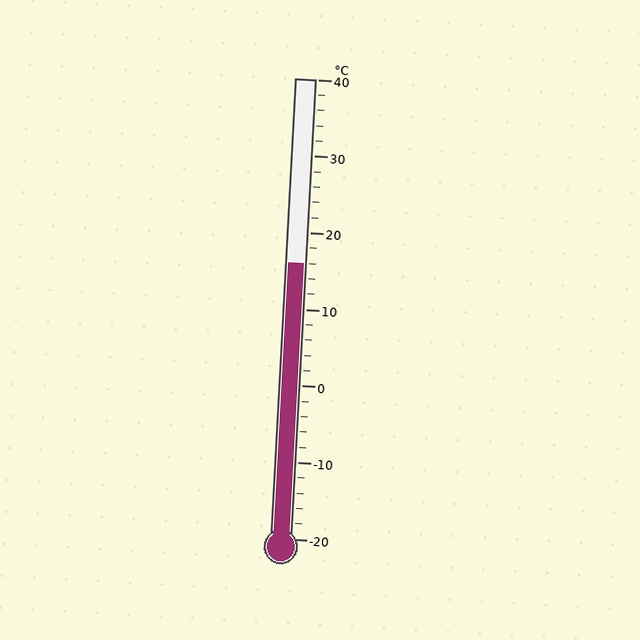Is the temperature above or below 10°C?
The temperature is above 10°C.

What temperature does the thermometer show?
The thermometer shows approximately 16°C.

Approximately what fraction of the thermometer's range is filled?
The thermometer is filled to approximately 60% of its range.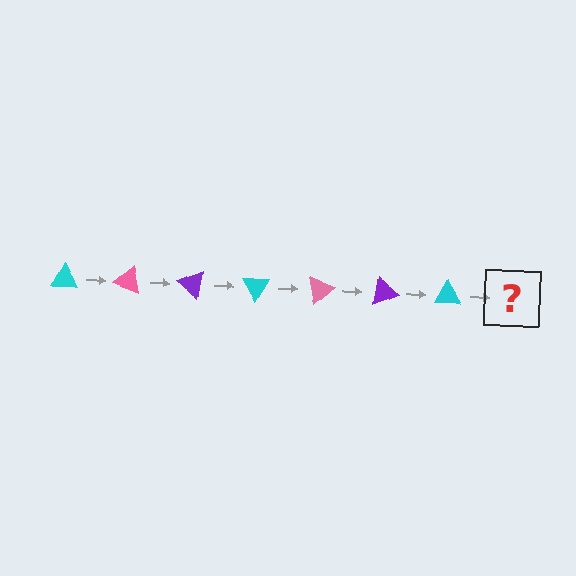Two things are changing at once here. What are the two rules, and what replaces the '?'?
The two rules are that it rotates 20 degrees each step and the color cycles through cyan, pink, and purple. The '?' should be a pink triangle, rotated 140 degrees from the start.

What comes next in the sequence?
The next element should be a pink triangle, rotated 140 degrees from the start.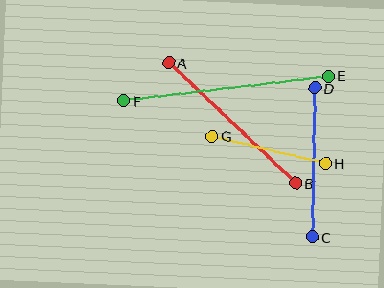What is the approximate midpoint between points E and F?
The midpoint is at approximately (226, 89) pixels.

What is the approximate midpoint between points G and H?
The midpoint is at approximately (269, 150) pixels.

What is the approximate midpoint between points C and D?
The midpoint is at approximately (314, 163) pixels.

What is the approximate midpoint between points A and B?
The midpoint is at approximately (232, 123) pixels.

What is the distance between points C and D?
The distance is approximately 149 pixels.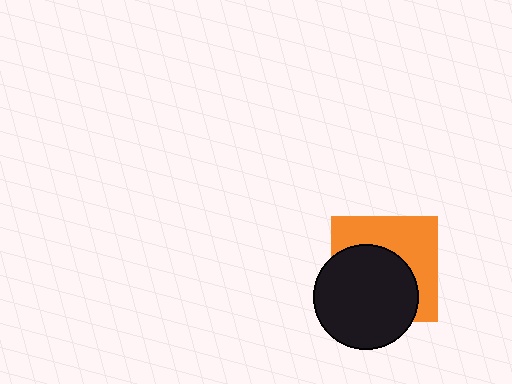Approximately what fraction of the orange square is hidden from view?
Roughly 53% of the orange square is hidden behind the black circle.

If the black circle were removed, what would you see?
You would see the complete orange square.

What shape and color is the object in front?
The object in front is a black circle.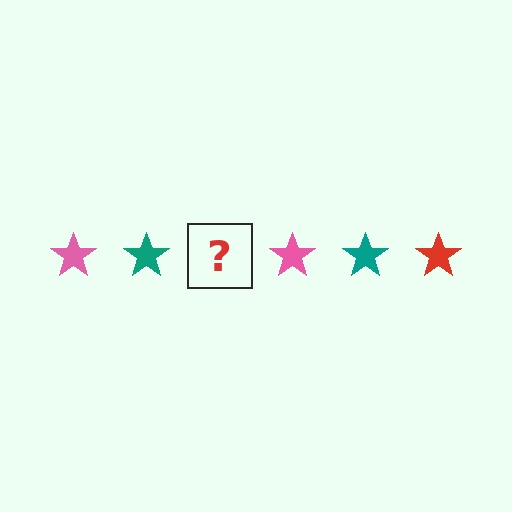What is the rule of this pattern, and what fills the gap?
The rule is that the pattern cycles through pink, teal, red stars. The gap should be filled with a red star.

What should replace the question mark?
The question mark should be replaced with a red star.